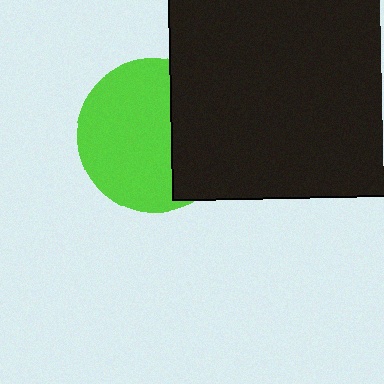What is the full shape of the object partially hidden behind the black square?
The partially hidden object is a lime circle.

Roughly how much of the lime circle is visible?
About half of it is visible (roughly 64%).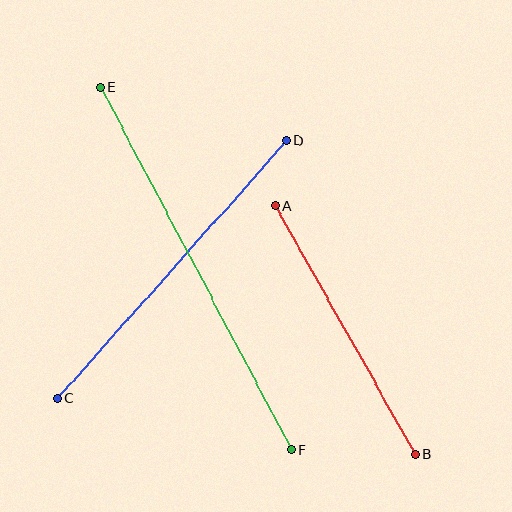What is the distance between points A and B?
The distance is approximately 285 pixels.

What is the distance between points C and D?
The distance is approximately 345 pixels.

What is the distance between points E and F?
The distance is approximately 409 pixels.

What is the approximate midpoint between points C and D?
The midpoint is at approximately (172, 269) pixels.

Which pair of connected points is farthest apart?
Points E and F are farthest apart.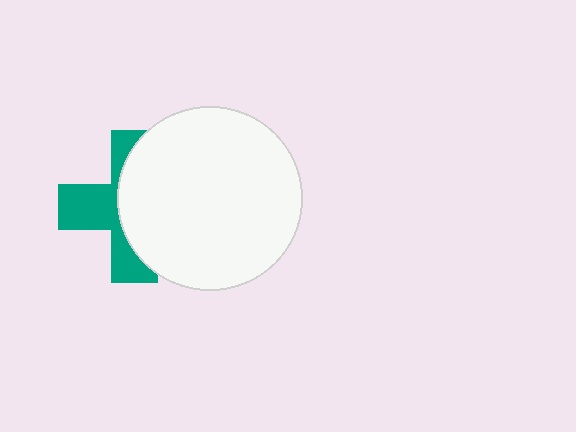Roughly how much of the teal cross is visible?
A small part of it is visible (roughly 44%).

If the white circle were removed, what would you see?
You would see the complete teal cross.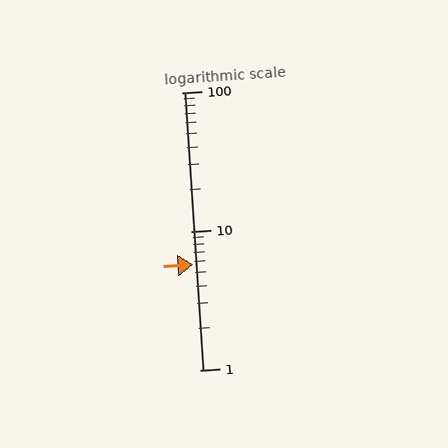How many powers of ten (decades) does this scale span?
The scale spans 2 decades, from 1 to 100.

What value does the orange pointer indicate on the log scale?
The pointer indicates approximately 5.7.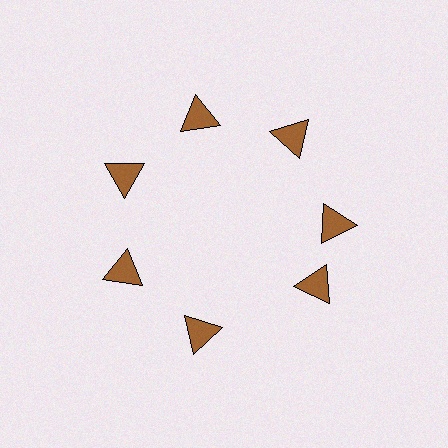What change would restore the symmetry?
The symmetry would be restored by rotating it back into even spacing with its neighbors so that all 7 triangles sit at equal angles and equal distance from the center.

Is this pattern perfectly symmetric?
No. The 7 brown triangles are arranged in a ring, but one element near the 5 o'clock position is rotated out of alignment along the ring, breaking the 7-fold rotational symmetry.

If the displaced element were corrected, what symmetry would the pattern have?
It would have 7-fold rotational symmetry — the pattern would map onto itself every 51 degrees.